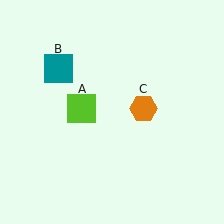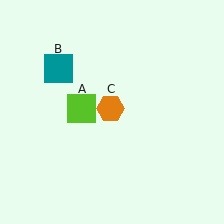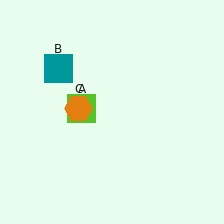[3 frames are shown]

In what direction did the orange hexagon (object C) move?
The orange hexagon (object C) moved left.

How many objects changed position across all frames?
1 object changed position: orange hexagon (object C).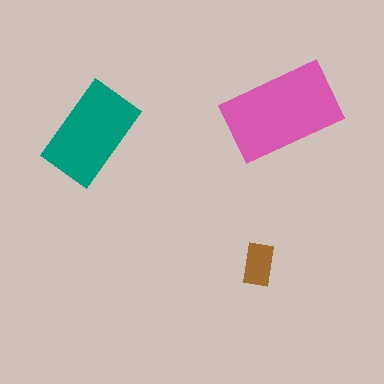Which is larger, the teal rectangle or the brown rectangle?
The teal one.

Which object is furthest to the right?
The pink rectangle is rightmost.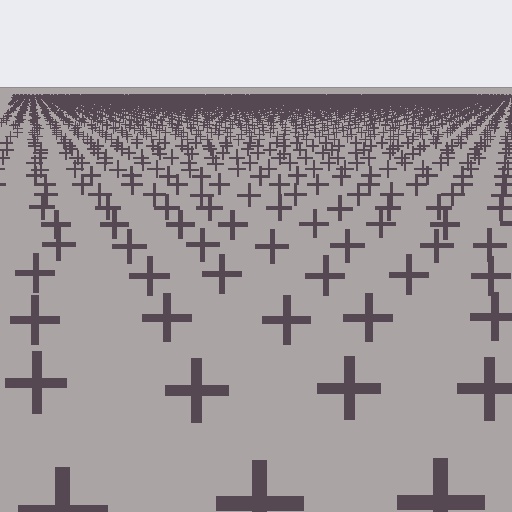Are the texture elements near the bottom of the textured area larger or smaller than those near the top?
Larger. Near the bottom, elements are closer to the viewer and appear at a bigger on-screen size.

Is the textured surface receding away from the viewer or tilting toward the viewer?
The surface is receding away from the viewer. Texture elements get smaller and denser toward the top.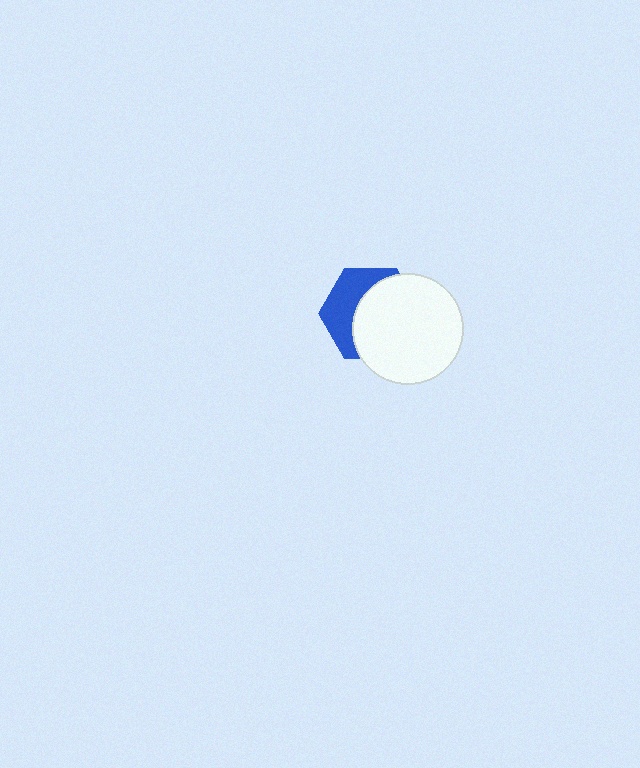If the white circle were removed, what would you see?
You would see the complete blue hexagon.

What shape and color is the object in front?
The object in front is a white circle.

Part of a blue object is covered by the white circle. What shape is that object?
It is a hexagon.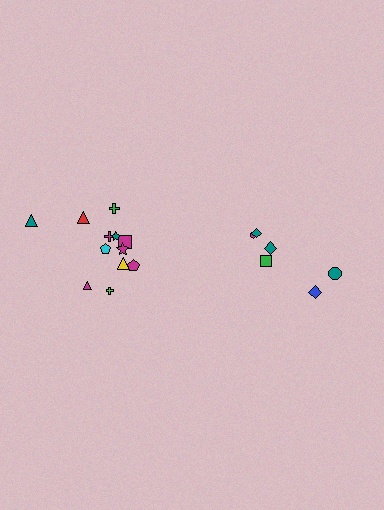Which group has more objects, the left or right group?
The left group.